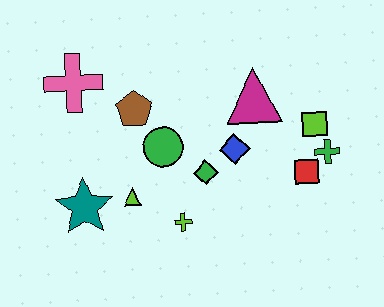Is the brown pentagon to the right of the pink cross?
Yes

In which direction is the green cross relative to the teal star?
The green cross is to the right of the teal star.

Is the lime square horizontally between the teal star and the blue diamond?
No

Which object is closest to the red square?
The green cross is closest to the red square.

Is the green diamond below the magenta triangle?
Yes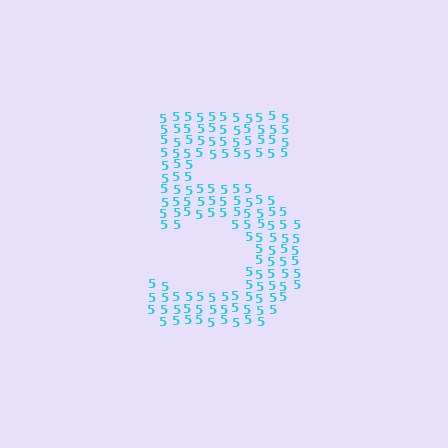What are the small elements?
The small elements are digit 5's.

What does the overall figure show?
The overall figure shows the digit 5.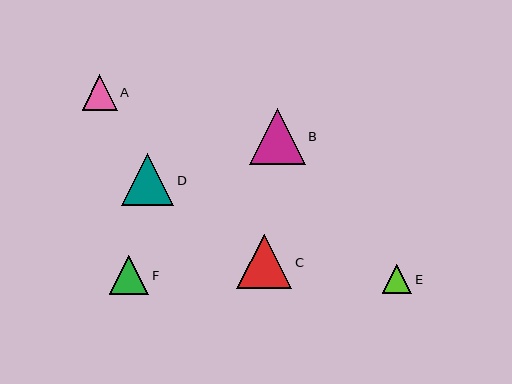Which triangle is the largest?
Triangle B is the largest with a size of approximately 56 pixels.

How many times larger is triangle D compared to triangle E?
Triangle D is approximately 1.8 times the size of triangle E.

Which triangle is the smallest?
Triangle E is the smallest with a size of approximately 29 pixels.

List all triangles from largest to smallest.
From largest to smallest: B, C, D, F, A, E.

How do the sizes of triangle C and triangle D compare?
Triangle C and triangle D are approximately the same size.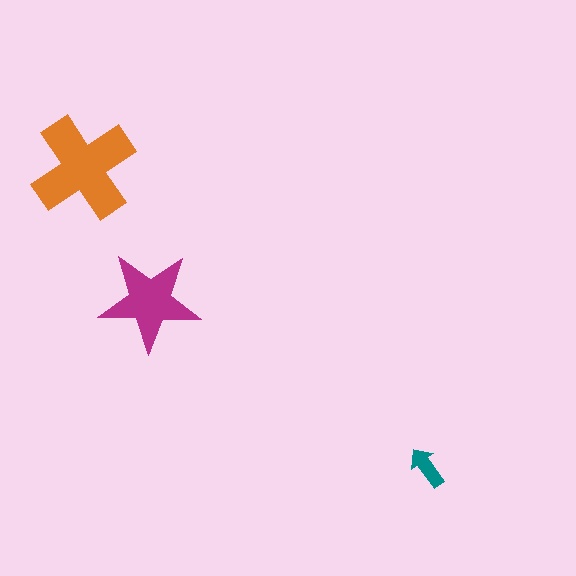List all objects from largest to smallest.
The orange cross, the magenta star, the teal arrow.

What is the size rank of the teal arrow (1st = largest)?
3rd.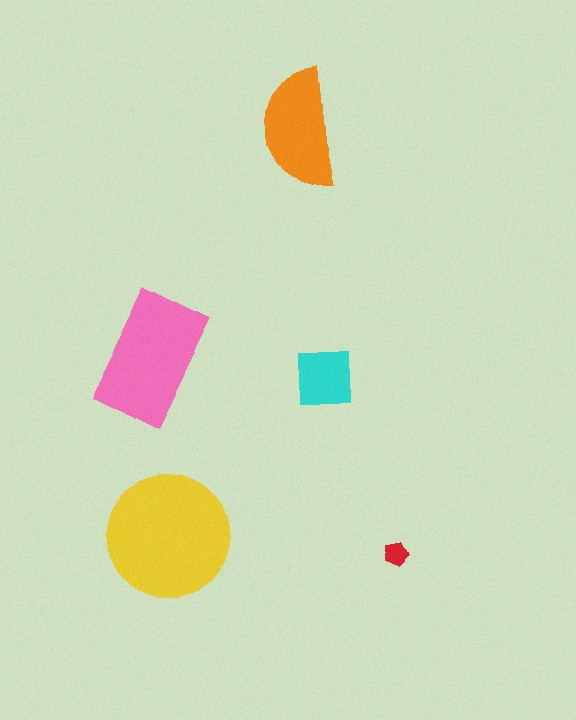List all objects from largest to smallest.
The yellow circle, the pink rectangle, the orange semicircle, the cyan square, the red pentagon.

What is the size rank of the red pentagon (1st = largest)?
5th.